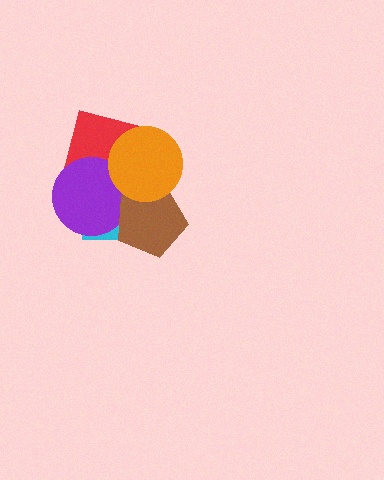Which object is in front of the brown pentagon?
The orange circle is in front of the brown pentagon.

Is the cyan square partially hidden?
Yes, it is partially covered by another shape.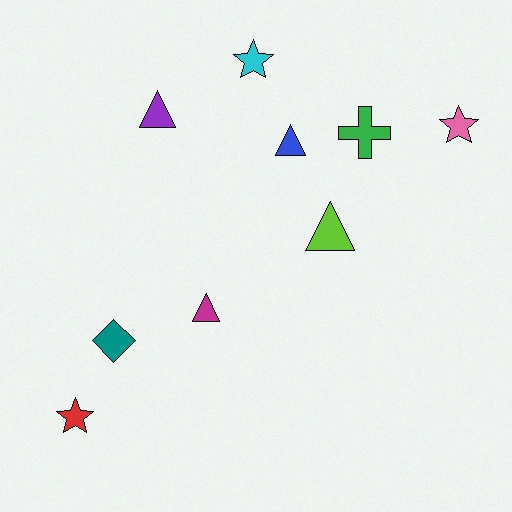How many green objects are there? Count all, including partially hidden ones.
There is 1 green object.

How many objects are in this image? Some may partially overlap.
There are 9 objects.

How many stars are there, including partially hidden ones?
There are 3 stars.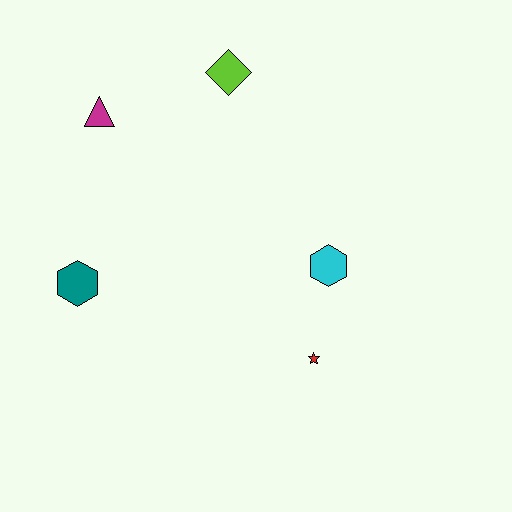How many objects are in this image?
There are 5 objects.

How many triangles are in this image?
There is 1 triangle.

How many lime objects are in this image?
There is 1 lime object.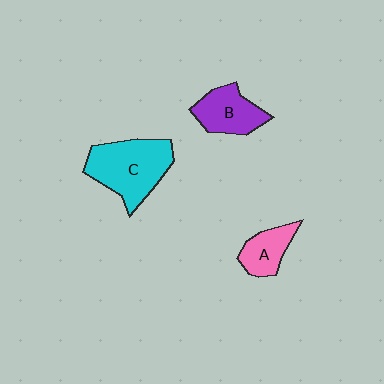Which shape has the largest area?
Shape C (cyan).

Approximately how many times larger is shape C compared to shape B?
Approximately 1.6 times.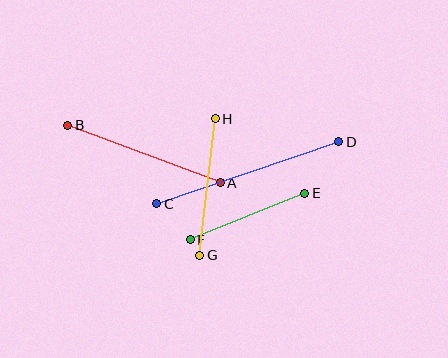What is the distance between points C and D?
The distance is approximately 192 pixels.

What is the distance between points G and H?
The distance is approximately 138 pixels.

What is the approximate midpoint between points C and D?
The midpoint is at approximately (248, 173) pixels.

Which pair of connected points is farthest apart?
Points C and D are farthest apart.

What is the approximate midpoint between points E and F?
The midpoint is at approximately (247, 216) pixels.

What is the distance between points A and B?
The distance is approximately 163 pixels.